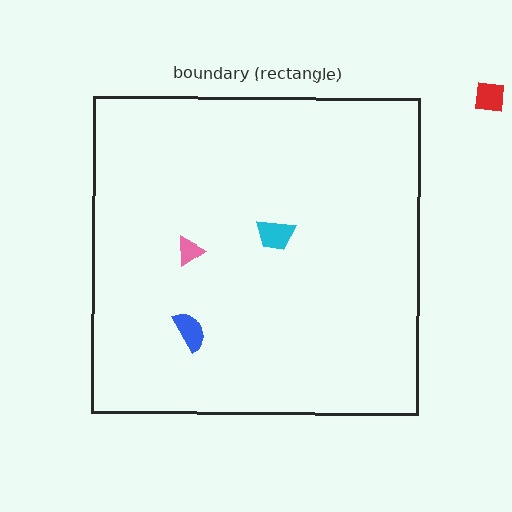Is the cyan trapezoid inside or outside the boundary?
Inside.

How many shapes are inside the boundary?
3 inside, 1 outside.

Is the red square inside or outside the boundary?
Outside.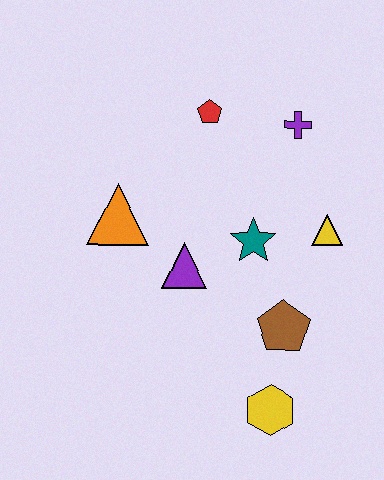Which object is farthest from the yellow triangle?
The orange triangle is farthest from the yellow triangle.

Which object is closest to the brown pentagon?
The yellow hexagon is closest to the brown pentagon.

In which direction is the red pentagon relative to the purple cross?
The red pentagon is to the left of the purple cross.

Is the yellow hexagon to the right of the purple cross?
No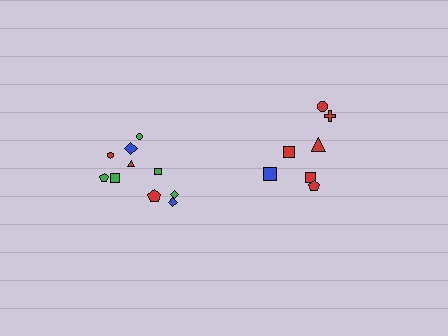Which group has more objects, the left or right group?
The left group.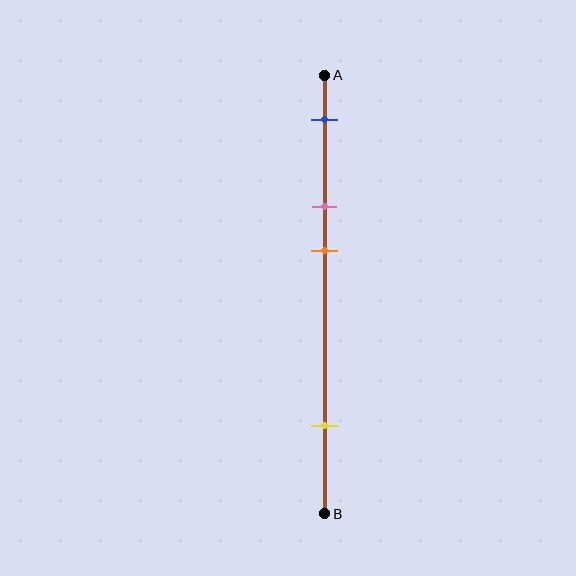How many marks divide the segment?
There are 4 marks dividing the segment.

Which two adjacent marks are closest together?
The pink and orange marks are the closest adjacent pair.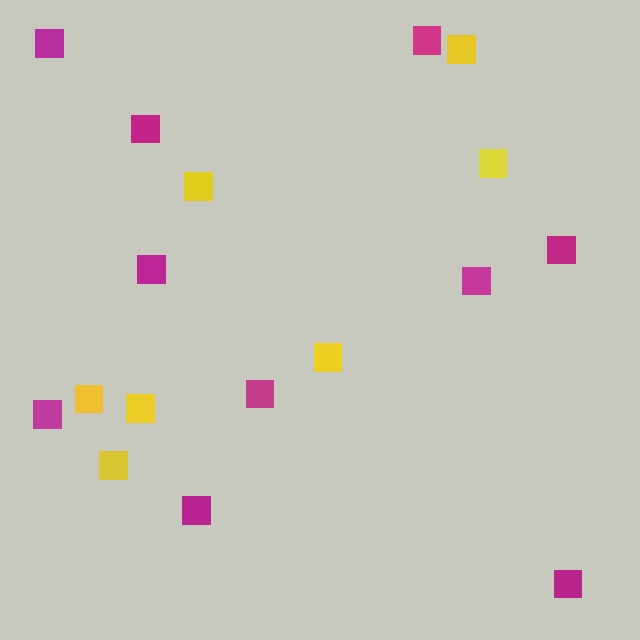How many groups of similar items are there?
There are 2 groups: one group of yellow squares (7) and one group of magenta squares (10).